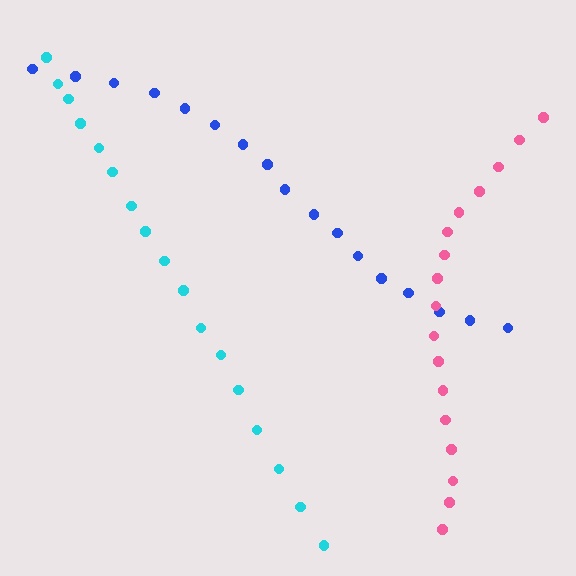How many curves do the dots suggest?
There are 3 distinct paths.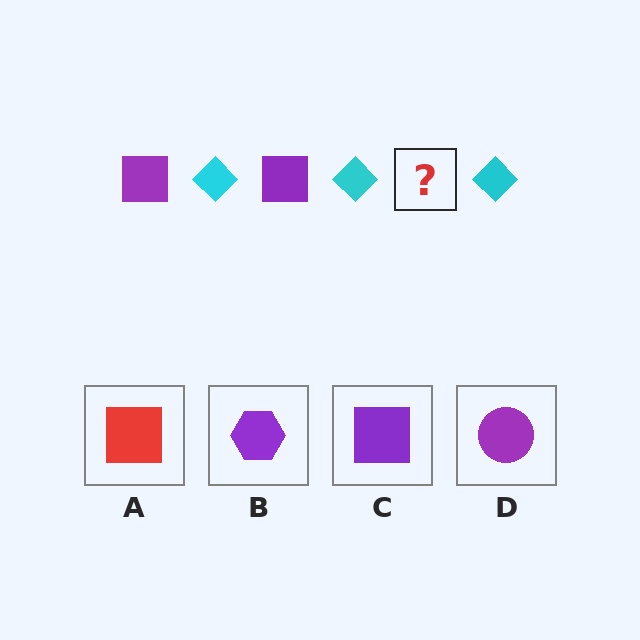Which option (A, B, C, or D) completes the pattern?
C.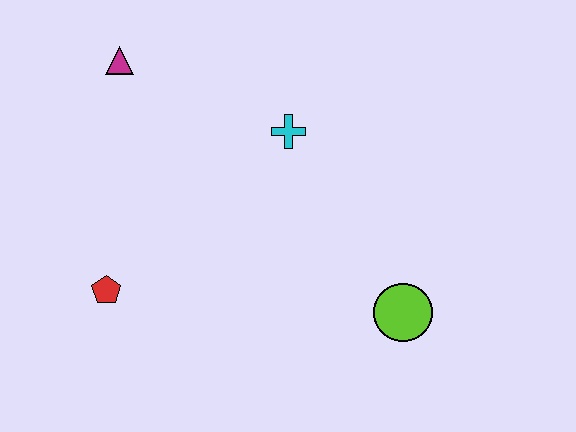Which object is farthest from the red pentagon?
The lime circle is farthest from the red pentagon.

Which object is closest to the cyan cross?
The magenta triangle is closest to the cyan cross.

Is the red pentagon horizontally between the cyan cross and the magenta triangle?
No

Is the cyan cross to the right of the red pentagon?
Yes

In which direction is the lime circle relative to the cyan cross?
The lime circle is below the cyan cross.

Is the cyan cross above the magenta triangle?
No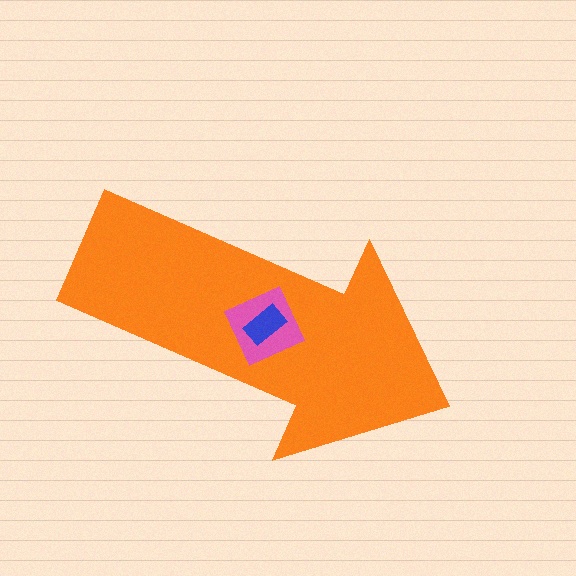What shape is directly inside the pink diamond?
The blue rectangle.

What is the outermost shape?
The orange arrow.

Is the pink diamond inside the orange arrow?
Yes.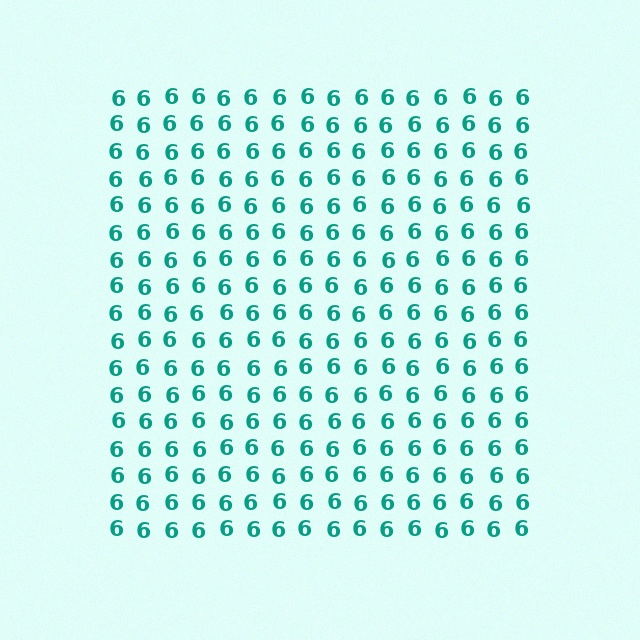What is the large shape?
The large shape is a square.